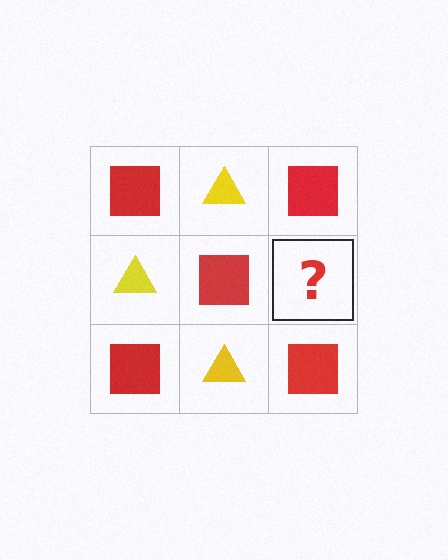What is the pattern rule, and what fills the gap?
The rule is that it alternates red square and yellow triangle in a checkerboard pattern. The gap should be filled with a yellow triangle.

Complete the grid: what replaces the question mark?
The question mark should be replaced with a yellow triangle.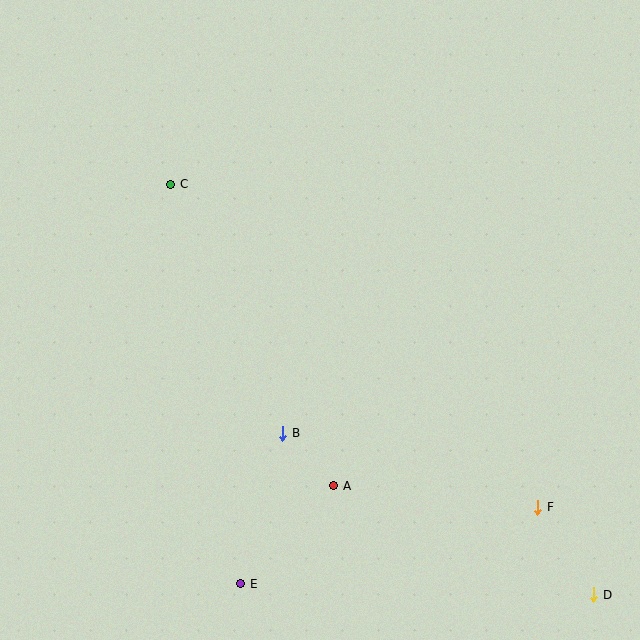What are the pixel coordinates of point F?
Point F is at (538, 507).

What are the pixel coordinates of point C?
Point C is at (171, 184).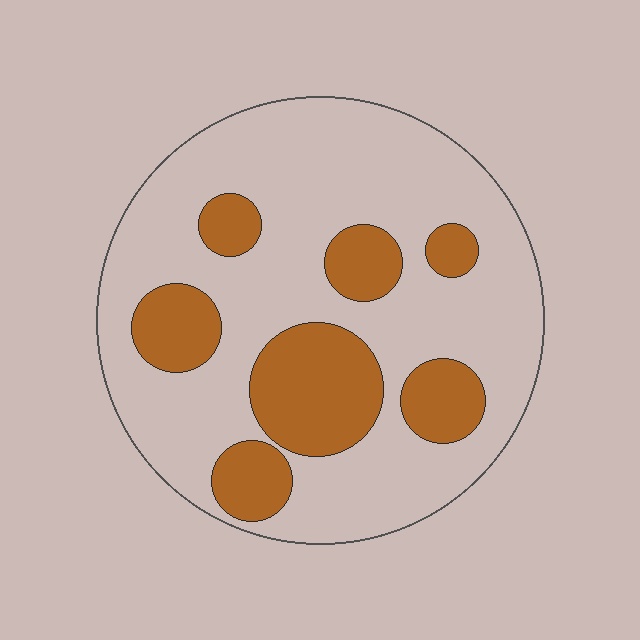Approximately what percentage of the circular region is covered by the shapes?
Approximately 25%.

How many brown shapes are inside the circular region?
7.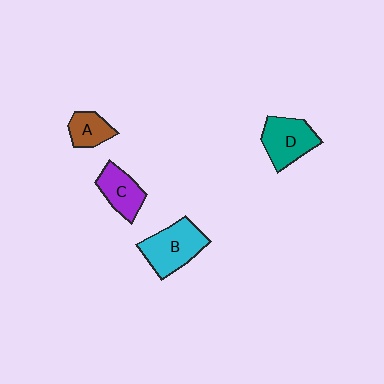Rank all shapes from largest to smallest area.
From largest to smallest: B (cyan), D (teal), C (purple), A (brown).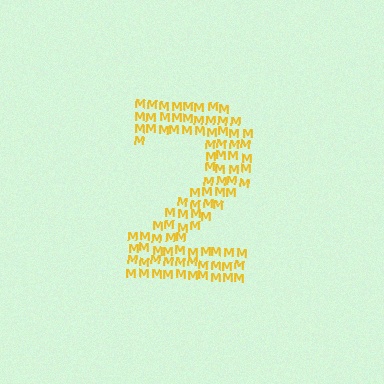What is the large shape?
The large shape is the digit 2.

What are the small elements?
The small elements are letter M's.